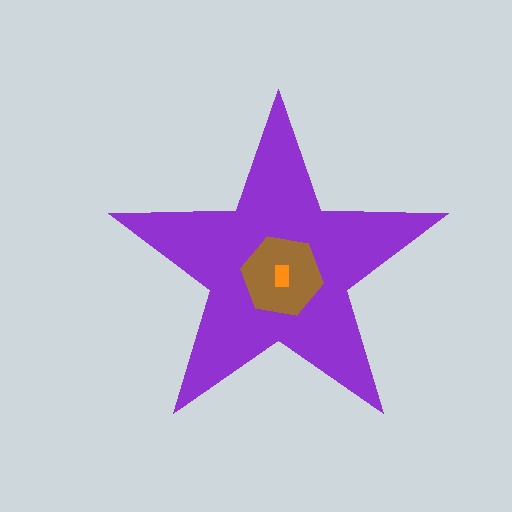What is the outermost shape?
The purple star.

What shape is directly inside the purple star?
The brown hexagon.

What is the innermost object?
The orange rectangle.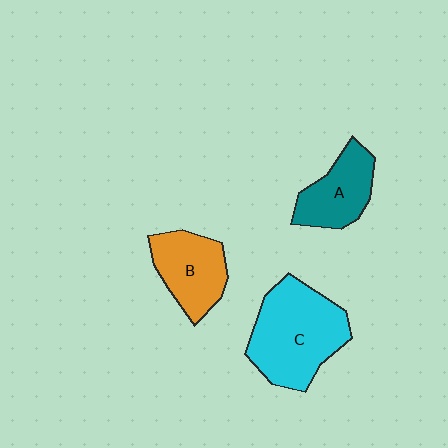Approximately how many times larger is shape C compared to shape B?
Approximately 1.6 times.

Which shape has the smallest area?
Shape A (teal).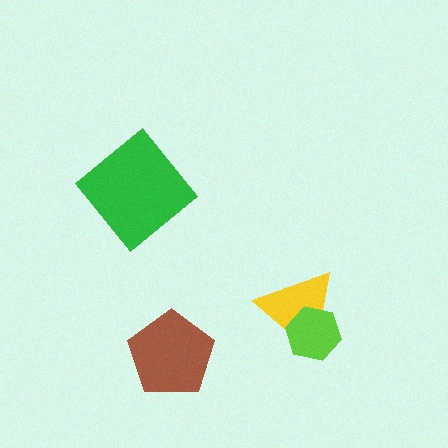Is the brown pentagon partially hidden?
No, no other shape covers it.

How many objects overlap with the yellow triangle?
1 object overlaps with the yellow triangle.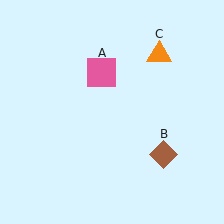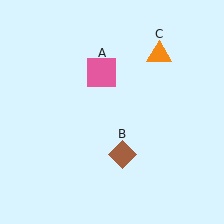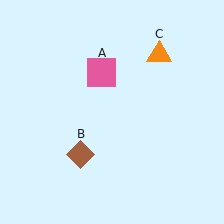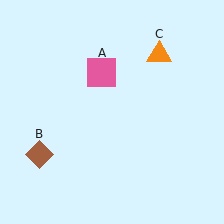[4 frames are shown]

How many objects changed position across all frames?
1 object changed position: brown diamond (object B).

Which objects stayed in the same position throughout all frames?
Pink square (object A) and orange triangle (object C) remained stationary.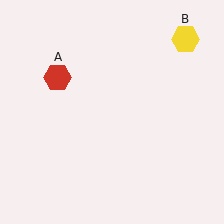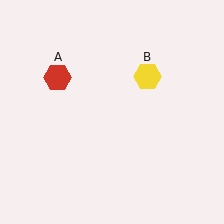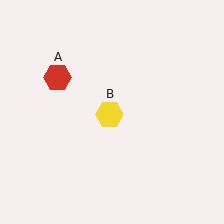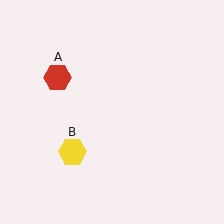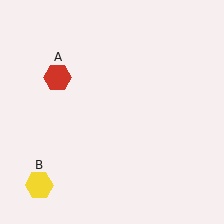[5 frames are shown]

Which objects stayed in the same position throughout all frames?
Red hexagon (object A) remained stationary.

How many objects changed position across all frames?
1 object changed position: yellow hexagon (object B).